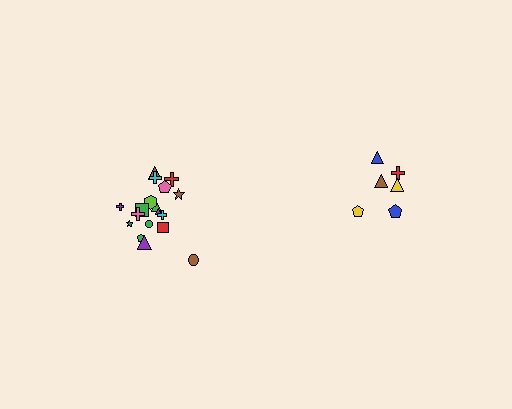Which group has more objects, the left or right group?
The left group.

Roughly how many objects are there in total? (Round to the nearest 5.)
Roughly 25 objects in total.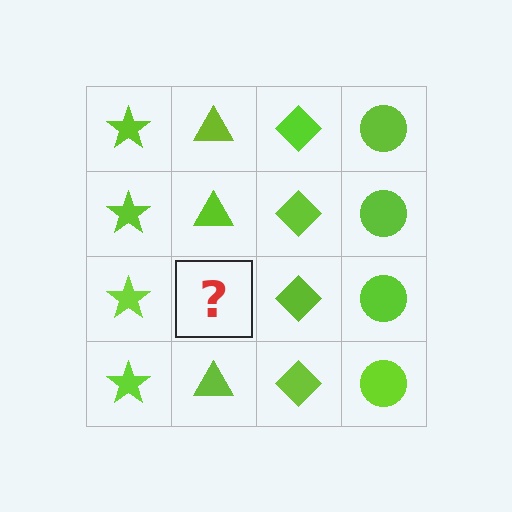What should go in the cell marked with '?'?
The missing cell should contain a lime triangle.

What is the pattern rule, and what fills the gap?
The rule is that each column has a consistent shape. The gap should be filled with a lime triangle.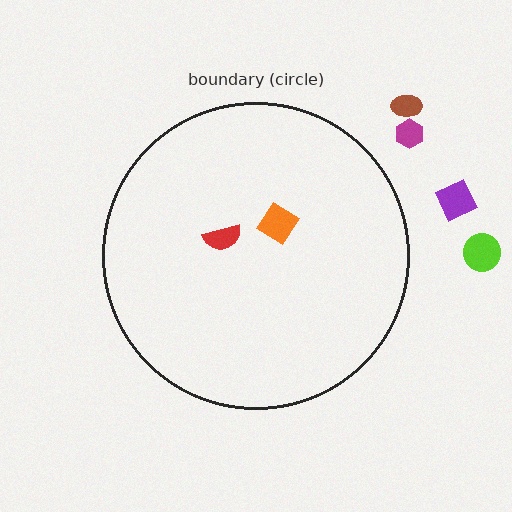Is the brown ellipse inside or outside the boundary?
Outside.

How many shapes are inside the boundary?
2 inside, 4 outside.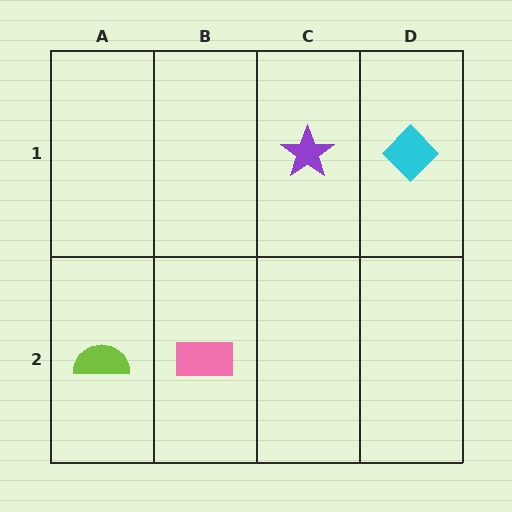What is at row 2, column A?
A lime semicircle.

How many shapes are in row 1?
2 shapes.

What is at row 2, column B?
A pink rectangle.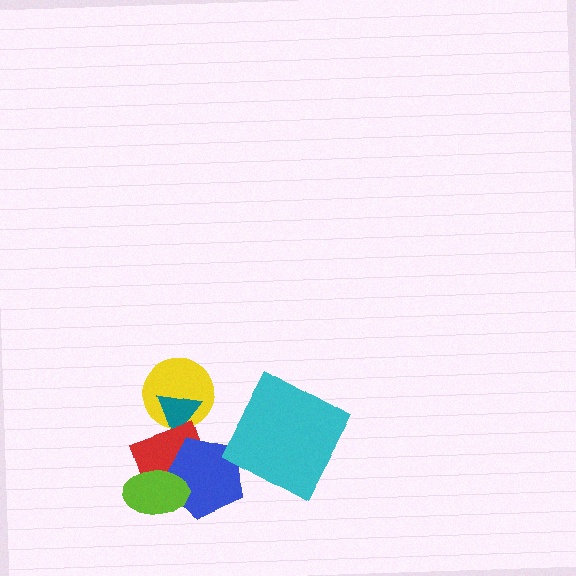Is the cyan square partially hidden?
No, no other shape covers it.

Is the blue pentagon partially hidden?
Yes, it is partially covered by another shape.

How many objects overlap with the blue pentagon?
2 objects overlap with the blue pentagon.